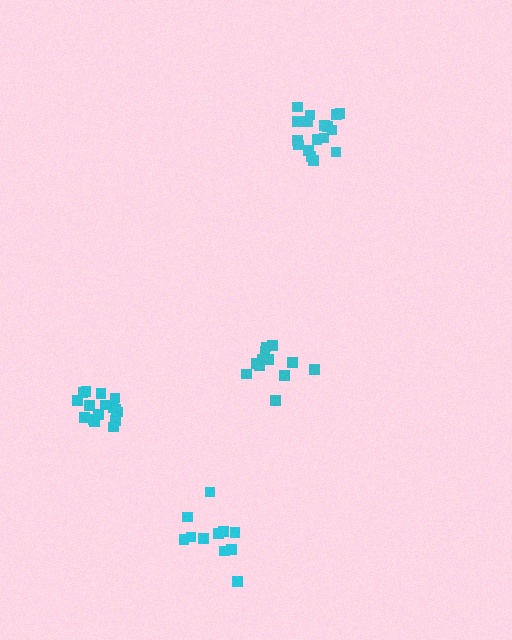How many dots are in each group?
Group 1: 16 dots, Group 2: 17 dots, Group 3: 11 dots, Group 4: 12 dots (56 total).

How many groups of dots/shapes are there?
There are 4 groups.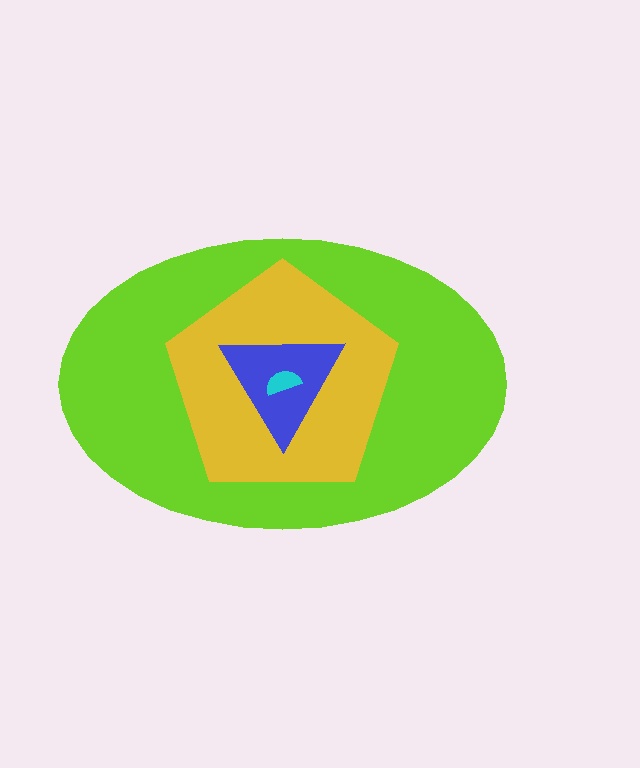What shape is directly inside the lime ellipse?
The yellow pentagon.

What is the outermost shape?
The lime ellipse.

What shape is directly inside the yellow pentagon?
The blue triangle.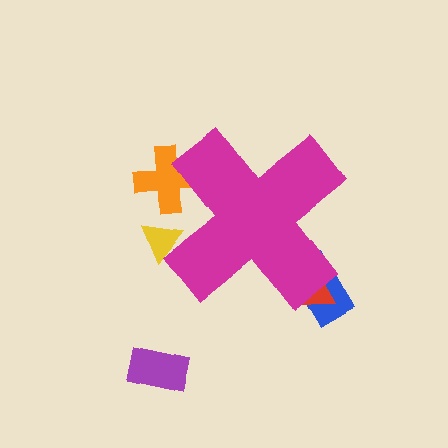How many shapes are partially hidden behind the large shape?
4 shapes are partially hidden.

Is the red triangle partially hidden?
Yes, the red triangle is partially hidden behind the magenta cross.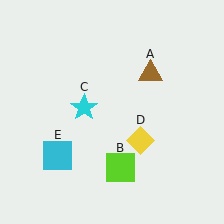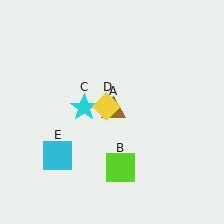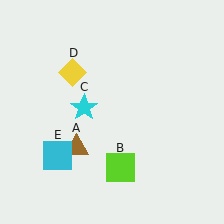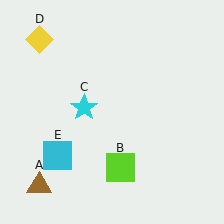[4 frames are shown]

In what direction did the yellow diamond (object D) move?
The yellow diamond (object D) moved up and to the left.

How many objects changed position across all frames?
2 objects changed position: brown triangle (object A), yellow diamond (object D).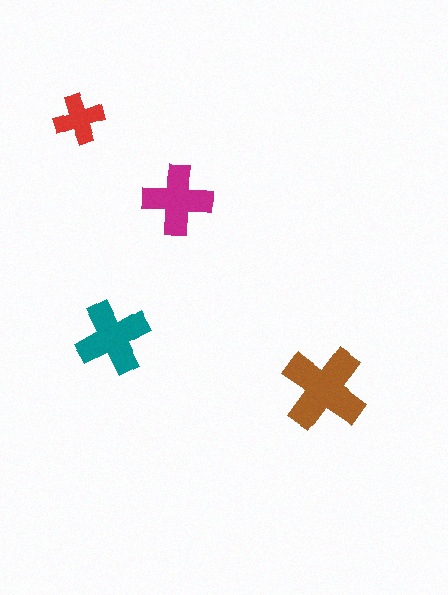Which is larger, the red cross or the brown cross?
The brown one.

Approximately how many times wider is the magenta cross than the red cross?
About 1.5 times wider.